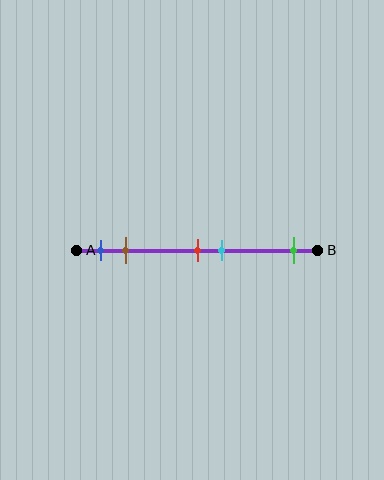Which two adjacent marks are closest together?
The red and cyan marks are the closest adjacent pair.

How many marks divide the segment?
There are 5 marks dividing the segment.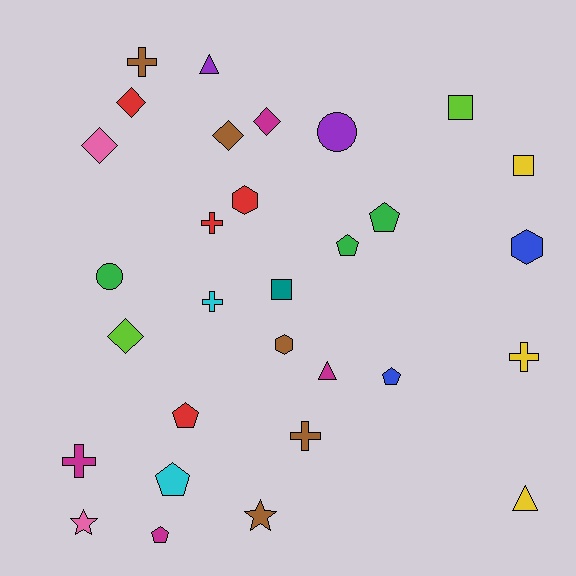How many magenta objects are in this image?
There are 4 magenta objects.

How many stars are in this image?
There are 2 stars.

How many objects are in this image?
There are 30 objects.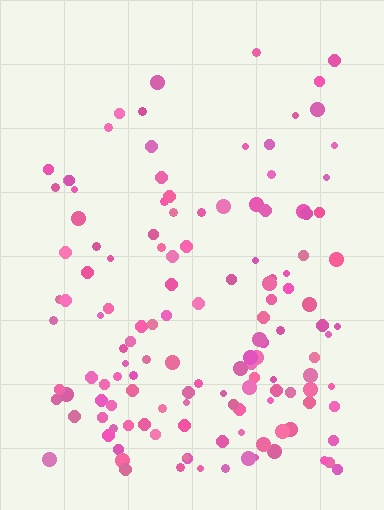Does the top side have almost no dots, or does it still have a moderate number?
Still a moderate number, just noticeably fewer than the bottom.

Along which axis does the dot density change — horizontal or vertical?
Vertical.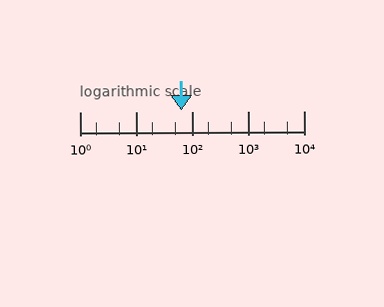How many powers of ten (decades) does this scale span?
The scale spans 4 decades, from 1 to 10000.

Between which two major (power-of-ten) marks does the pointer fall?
The pointer is between 10 and 100.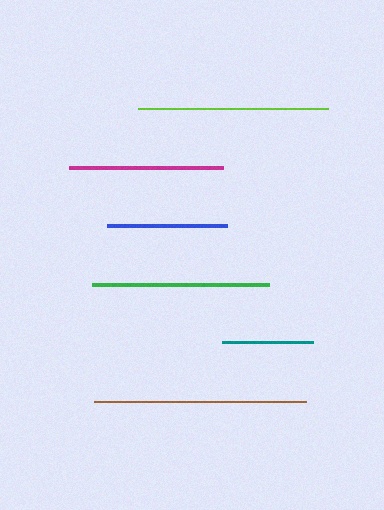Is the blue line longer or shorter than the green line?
The green line is longer than the blue line.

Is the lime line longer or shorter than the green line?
The lime line is longer than the green line.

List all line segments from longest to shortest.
From longest to shortest: brown, lime, green, magenta, blue, teal.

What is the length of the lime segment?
The lime segment is approximately 190 pixels long.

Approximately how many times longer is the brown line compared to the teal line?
The brown line is approximately 2.3 times the length of the teal line.